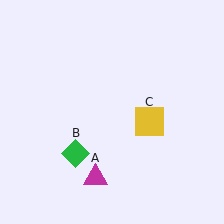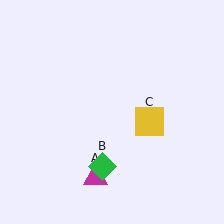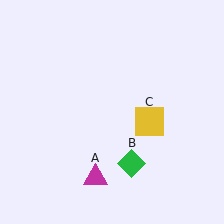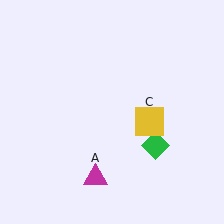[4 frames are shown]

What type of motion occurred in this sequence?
The green diamond (object B) rotated counterclockwise around the center of the scene.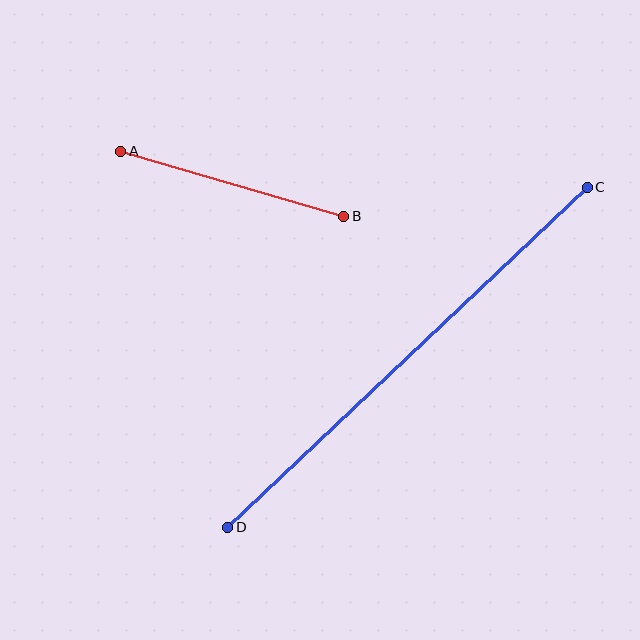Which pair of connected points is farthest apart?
Points C and D are farthest apart.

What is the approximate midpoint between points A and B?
The midpoint is at approximately (232, 184) pixels.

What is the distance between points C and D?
The distance is approximately 495 pixels.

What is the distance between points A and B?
The distance is approximately 232 pixels.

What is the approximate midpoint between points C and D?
The midpoint is at approximately (407, 357) pixels.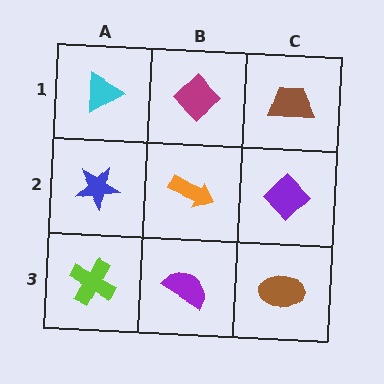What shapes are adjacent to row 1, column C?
A purple diamond (row 2, column C), a magenta diamond (row 1, column B).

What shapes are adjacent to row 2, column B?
A magenta diamond (row 1, column B), a purple semicircle (row 3, column B), a blue star (row 2, column A), a purple diamond (row 2, column C).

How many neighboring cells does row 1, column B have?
3.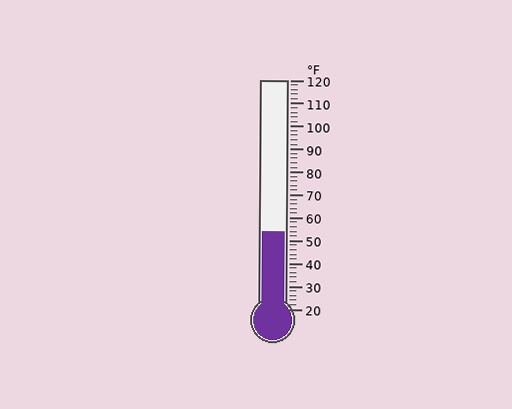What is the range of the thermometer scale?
The thermometer scale ranges from 20°F to 120°F.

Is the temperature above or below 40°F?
The temperature is above 40°F.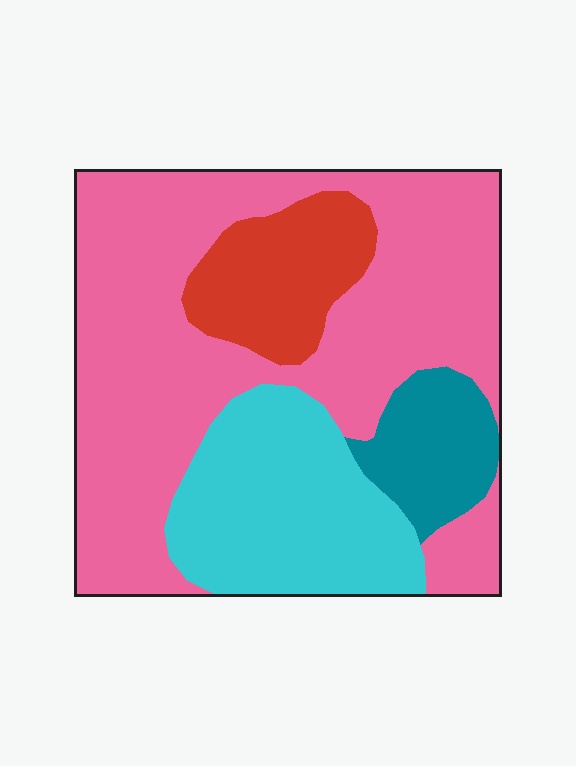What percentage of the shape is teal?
Teal takes up about one tenth (1/10) of the shape.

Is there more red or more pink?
Pink.